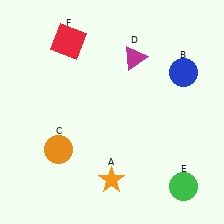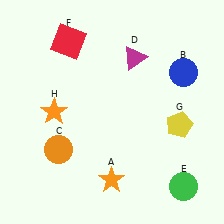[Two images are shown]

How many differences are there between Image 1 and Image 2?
There are 2 differences between the two images.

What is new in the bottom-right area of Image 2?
A yellow pentagon (G) was added in the bottom-right area of Image 2.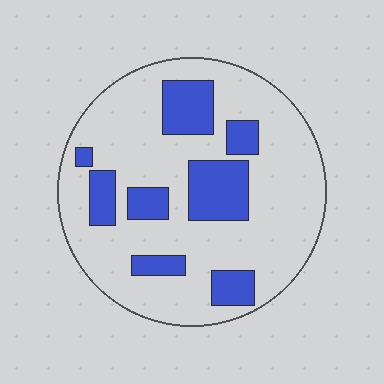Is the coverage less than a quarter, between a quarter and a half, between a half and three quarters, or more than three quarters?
Less than a quarter.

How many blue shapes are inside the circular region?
8.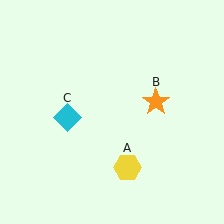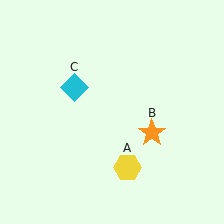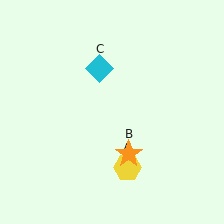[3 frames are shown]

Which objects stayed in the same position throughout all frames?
Yellow hexagon (object A) remained stationary.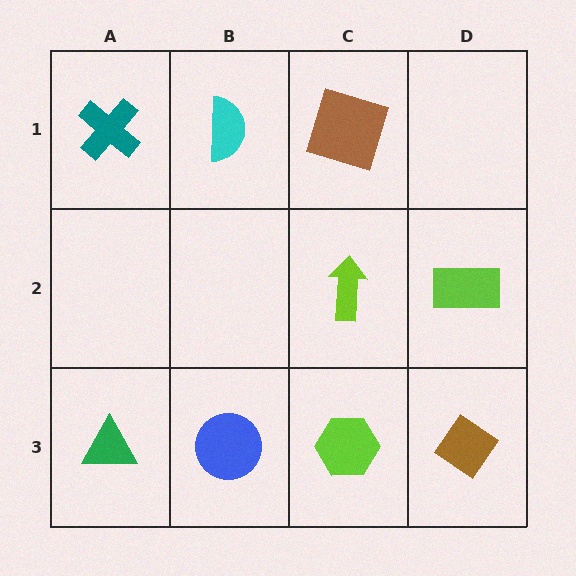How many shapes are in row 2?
2 shapes.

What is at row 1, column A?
A teal cross.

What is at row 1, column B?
A cyan semicircle.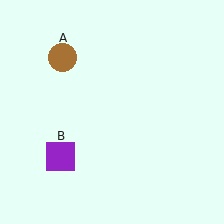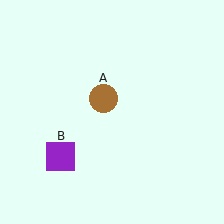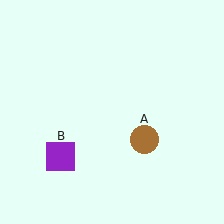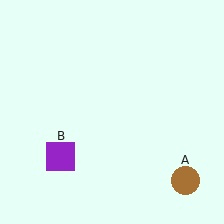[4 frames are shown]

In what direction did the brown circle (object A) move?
The brown circle (object A) moved down and to the right.